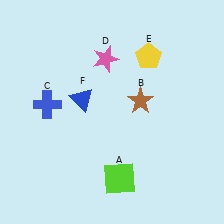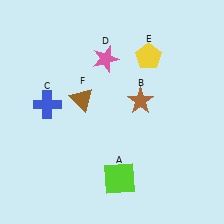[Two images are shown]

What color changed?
The triangle (F) changed from blue in Image 1 to brown in Image 2.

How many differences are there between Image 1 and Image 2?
There is 1 difference between the two images.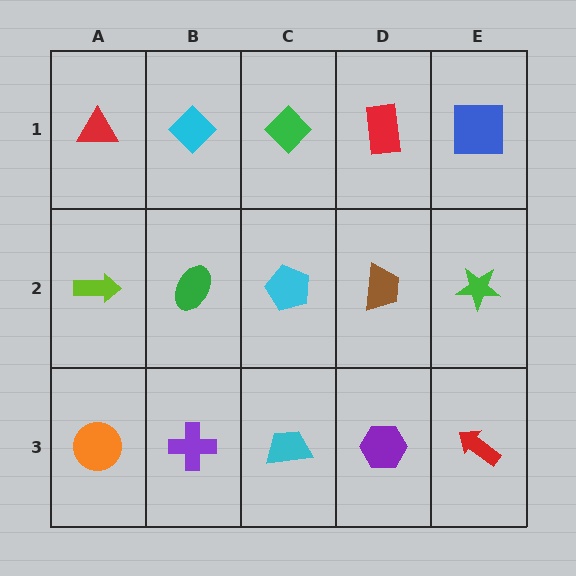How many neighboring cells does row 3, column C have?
3.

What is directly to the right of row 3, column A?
A purple cross.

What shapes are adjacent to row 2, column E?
A blue square (row 1, column E), a red arrow (row 3, column E), a brown trapezoid (row 2, column D).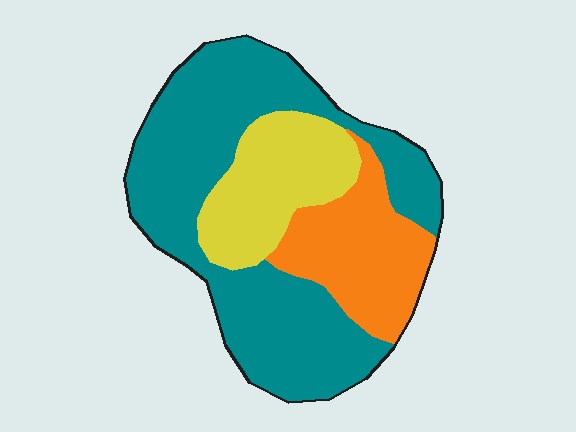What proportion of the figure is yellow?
Yellow covers around 20% of the figure.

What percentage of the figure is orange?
Orange covers 22% of the figure.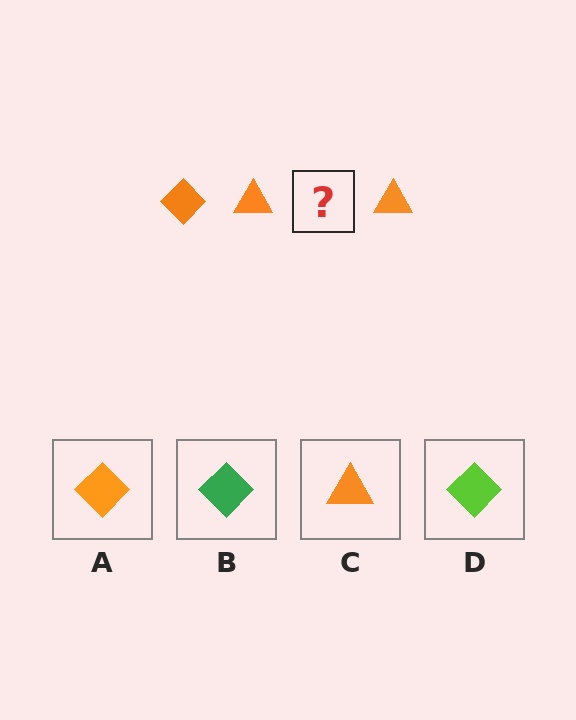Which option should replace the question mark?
Option A.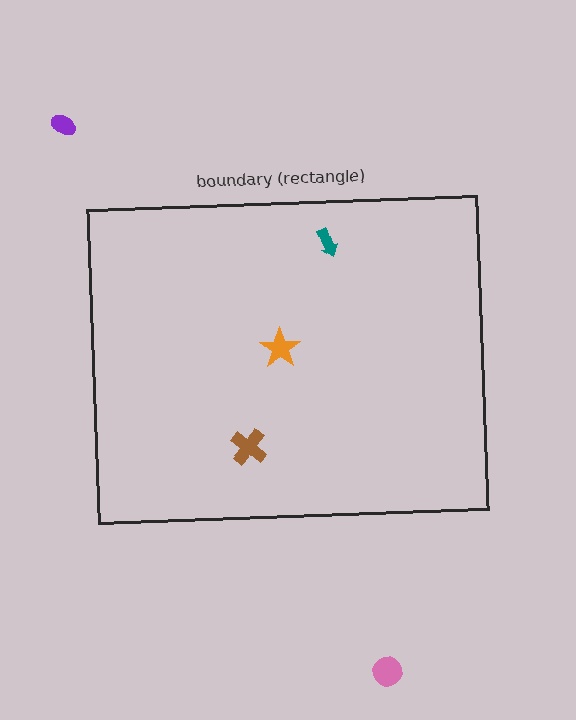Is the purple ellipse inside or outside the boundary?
Outside.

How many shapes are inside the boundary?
3 inside, 2 outside.